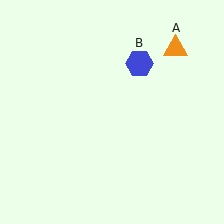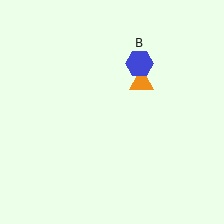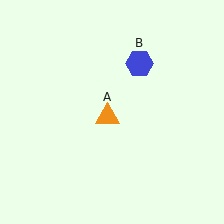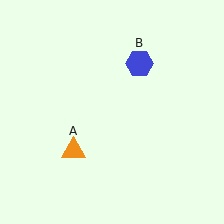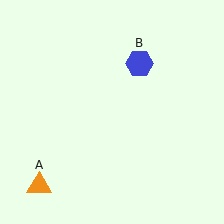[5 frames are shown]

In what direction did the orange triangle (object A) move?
The orange triangle (object A) moved down and to the left.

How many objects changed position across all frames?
1 object changed position: orange triangle (object A).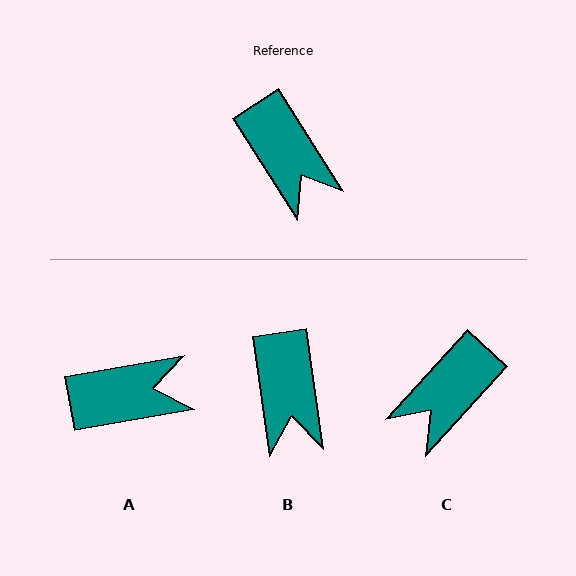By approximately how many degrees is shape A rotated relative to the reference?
Approximately 67 degrees counter-clockwise.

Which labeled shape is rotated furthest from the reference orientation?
C, about 75 degrees away.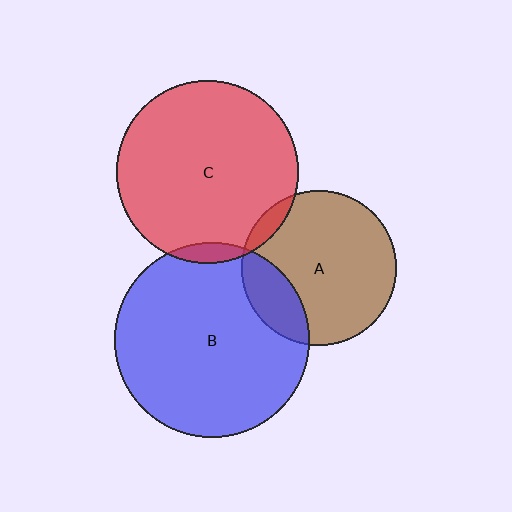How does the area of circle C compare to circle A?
Approximately 1.4 times.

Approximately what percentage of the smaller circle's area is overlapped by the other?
Approximately 5%.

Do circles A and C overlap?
Yes.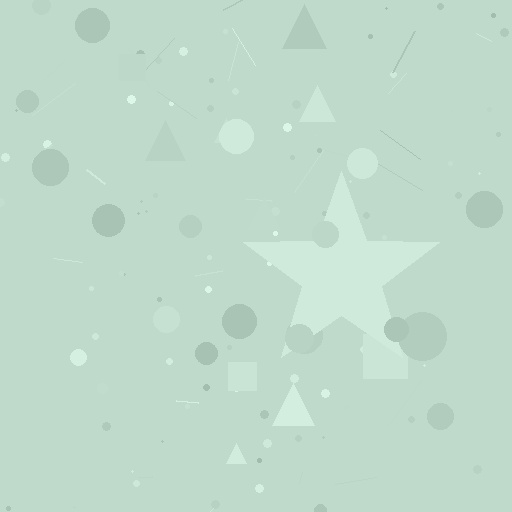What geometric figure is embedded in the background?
A star is embedded in the background.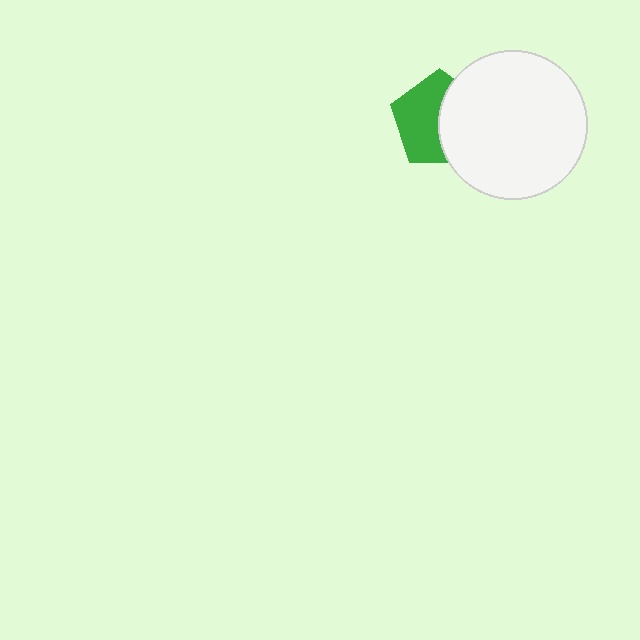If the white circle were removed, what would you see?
You would see the complete green pentagon.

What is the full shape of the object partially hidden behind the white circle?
The partially hidden object is a green pentagon.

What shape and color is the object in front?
The object in front is a white circle.